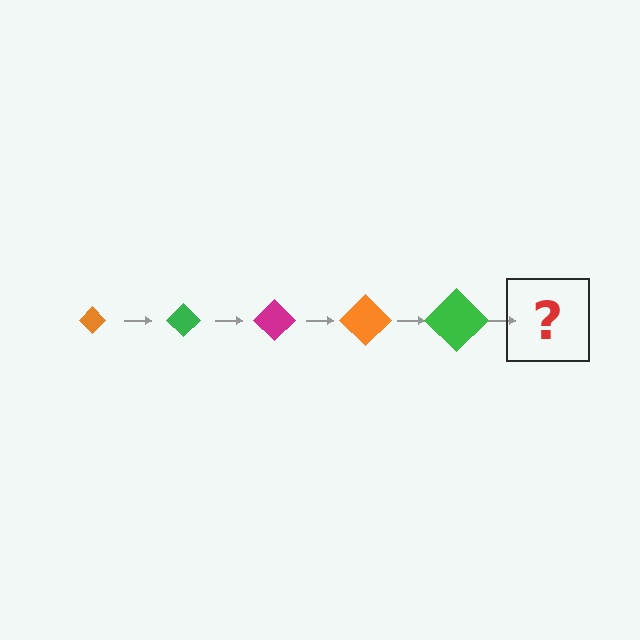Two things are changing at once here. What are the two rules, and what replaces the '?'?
The two rules are that the diamond grows larger each step and the color cycles through orange, green, and magenta. The '?' should be a magenta diamond, larger than the previous one.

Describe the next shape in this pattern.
It should be a magenta diamond, larger than the previous one.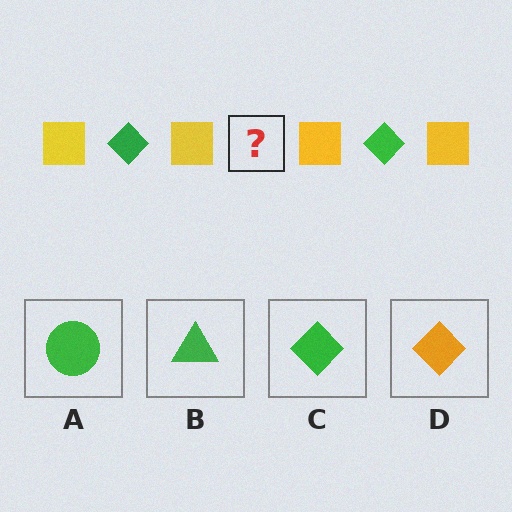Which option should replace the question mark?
Option C.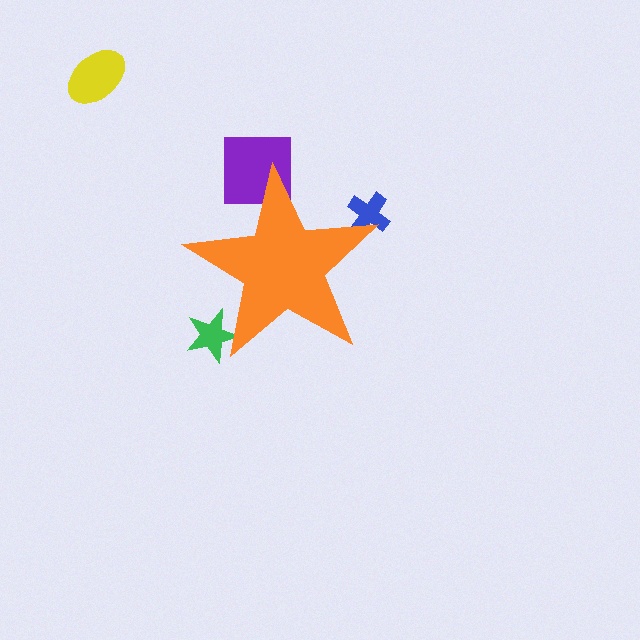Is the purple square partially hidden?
Yes, the purple square is partially hidden behind the orange star.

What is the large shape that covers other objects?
An orange star.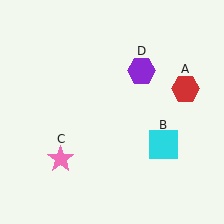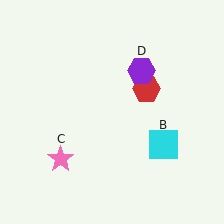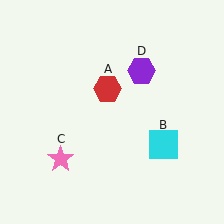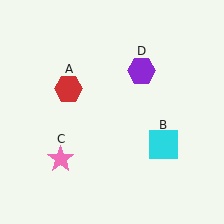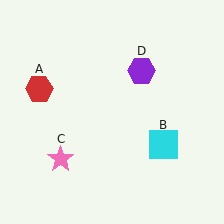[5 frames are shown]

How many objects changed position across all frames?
1 object changed position: red hexagon (object A).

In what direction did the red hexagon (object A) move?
The red hexagon (object A) moved left.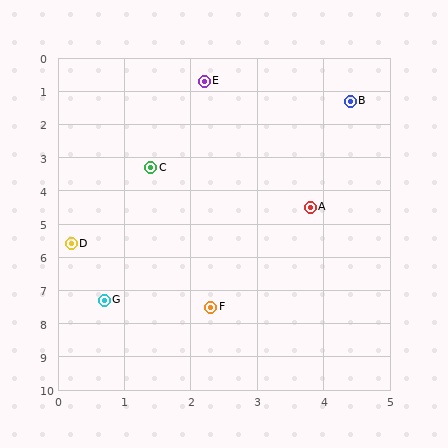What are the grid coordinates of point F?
Point F is at approximately (2.3, 7.5).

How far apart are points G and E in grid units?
Points G and E are about 6.8 grid units apart.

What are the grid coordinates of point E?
Point E is at approximately (2.2, 0.7).